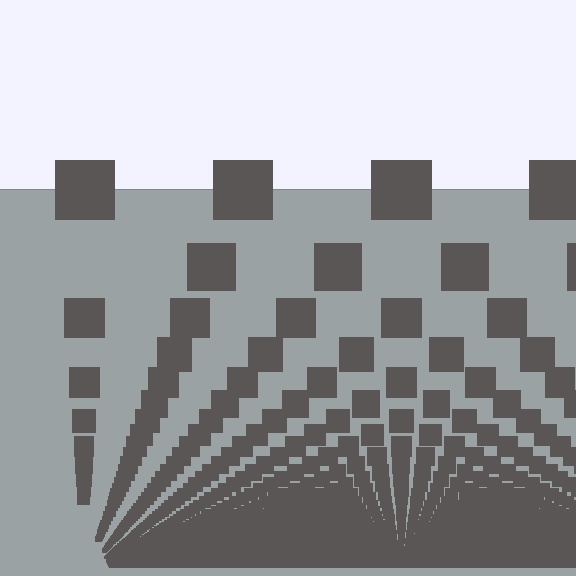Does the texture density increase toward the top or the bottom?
Density increases toward the bottom.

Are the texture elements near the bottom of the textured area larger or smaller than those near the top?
Smaller. The gradient is inverted — elements near the bottom are smaller and denser.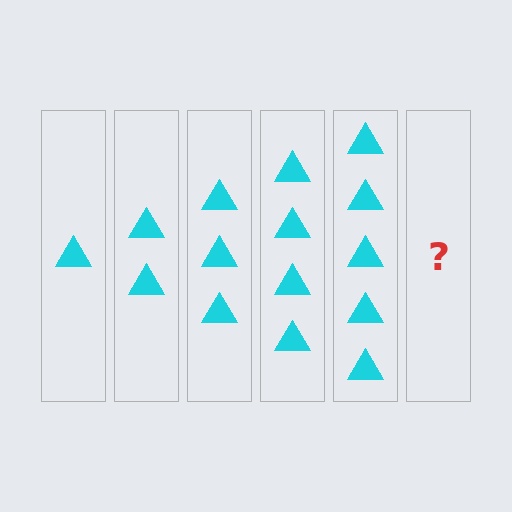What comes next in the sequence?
The next element should be 6 triangles.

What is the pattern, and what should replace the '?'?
The pattern is that each step adds one more triangle. The '?' should be 6 triangles.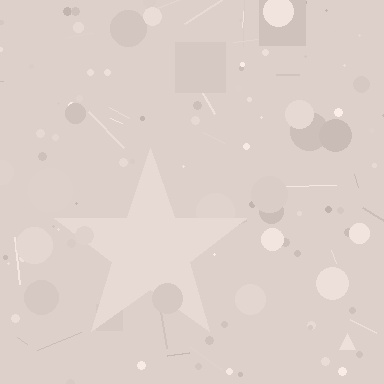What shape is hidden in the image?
A star is hidden in the image.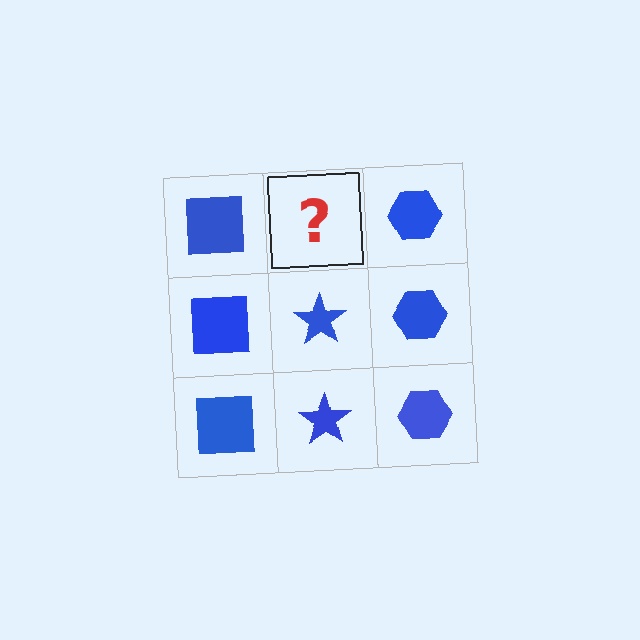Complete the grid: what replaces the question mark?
The question mark should be replaced with a blue star.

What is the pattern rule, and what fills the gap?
The rule is that each column has a consistent shape. The gap should be filled with a blue star.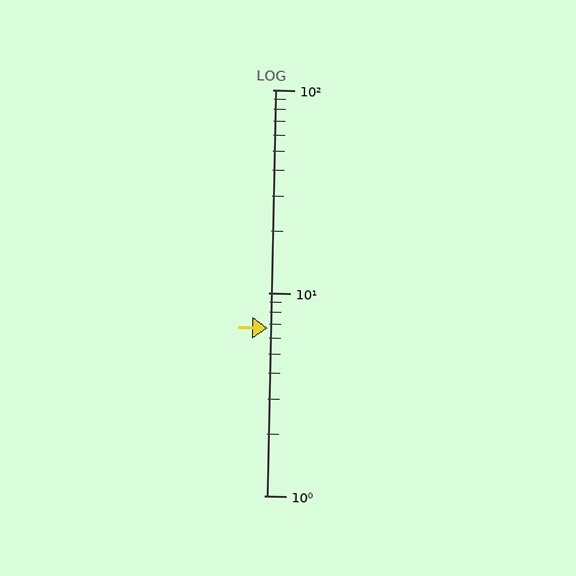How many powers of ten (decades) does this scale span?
The scale spans 2 decades, from 1 to 100.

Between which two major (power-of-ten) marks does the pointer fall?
The pointer is between 1 and 10.